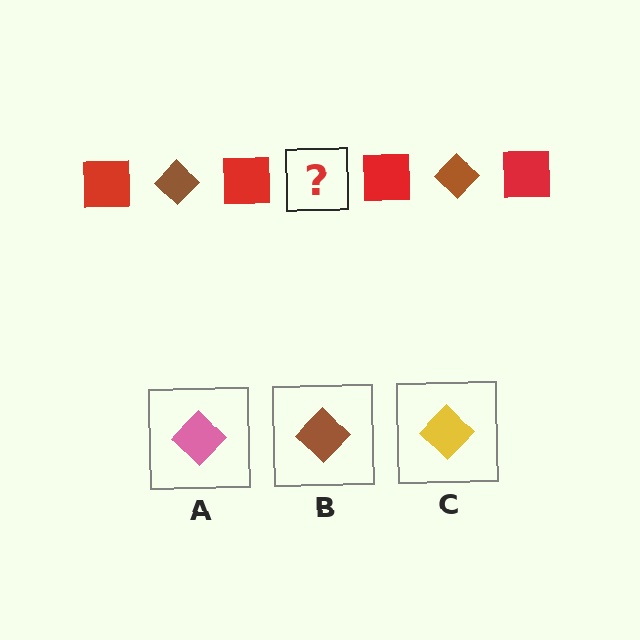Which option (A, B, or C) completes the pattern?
B.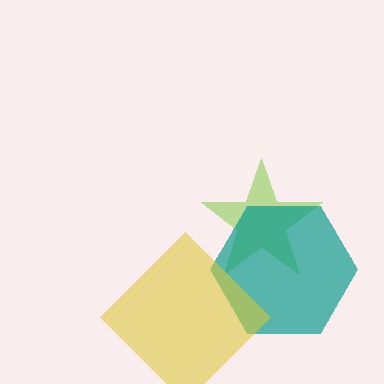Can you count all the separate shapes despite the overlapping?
Yes, there are 3 separate shapes.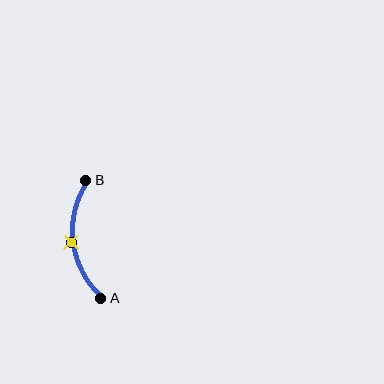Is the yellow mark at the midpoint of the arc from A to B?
Yes. The yellow mark lies on the arc at equal arc-length from both A and B — it is the arc midpoint.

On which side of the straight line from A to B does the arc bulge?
The arc bulges to the left of the straight line connecting A and B.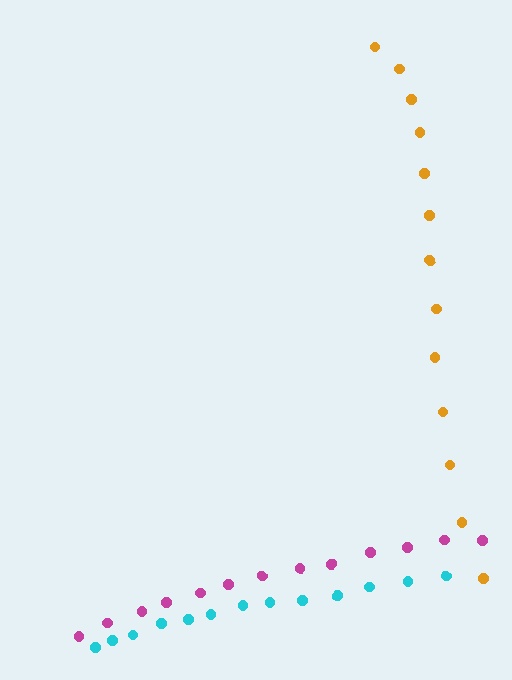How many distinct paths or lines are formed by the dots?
There are 3 distinct paths.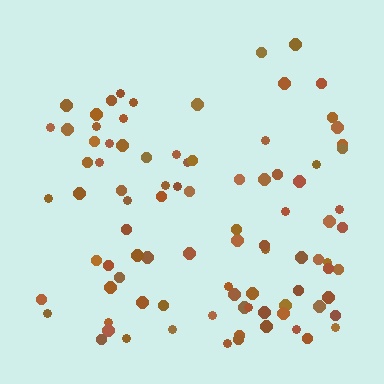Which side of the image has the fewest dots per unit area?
The top.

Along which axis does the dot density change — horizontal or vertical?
Vertical.